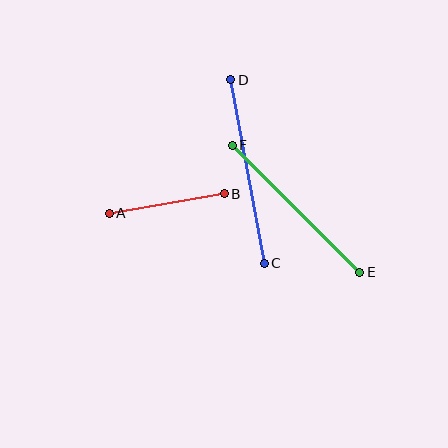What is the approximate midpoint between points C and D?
The midpoint is at approximately (247, 172) pixels.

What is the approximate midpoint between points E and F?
The midpoint is at approximately (296, 209) pixels.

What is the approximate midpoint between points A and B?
The midpoint is at approximately (167, 203) pixels.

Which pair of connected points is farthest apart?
Points C and D are farthest apart.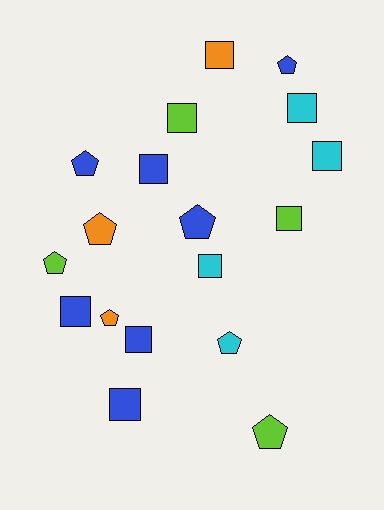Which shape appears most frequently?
Square, with 10 objects.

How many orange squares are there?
There is 1 orange square.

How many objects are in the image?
There are 18 objects.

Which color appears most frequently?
Blue, with 7 objects.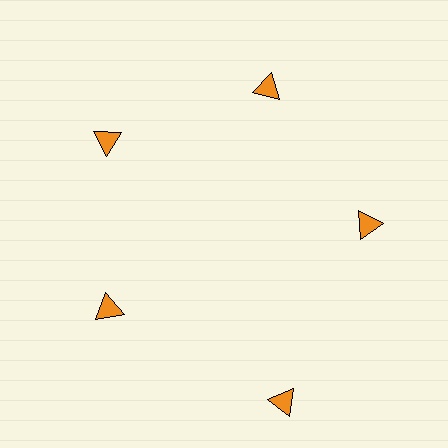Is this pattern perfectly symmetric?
No. The 5 orange triangles are arranged in a ring, but one element near the 5 o'clock position is pushed outward from the center, breaking the 5-fold rotational symmetry.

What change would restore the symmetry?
The symmetry would be restored by moving it inward, back onto the ring so that all 5 triangles sit at equal angles and equal distance from the center.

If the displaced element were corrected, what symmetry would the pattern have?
It would have 5-fold rotational symmetry — the pattern would map onto itself every 72 degrees.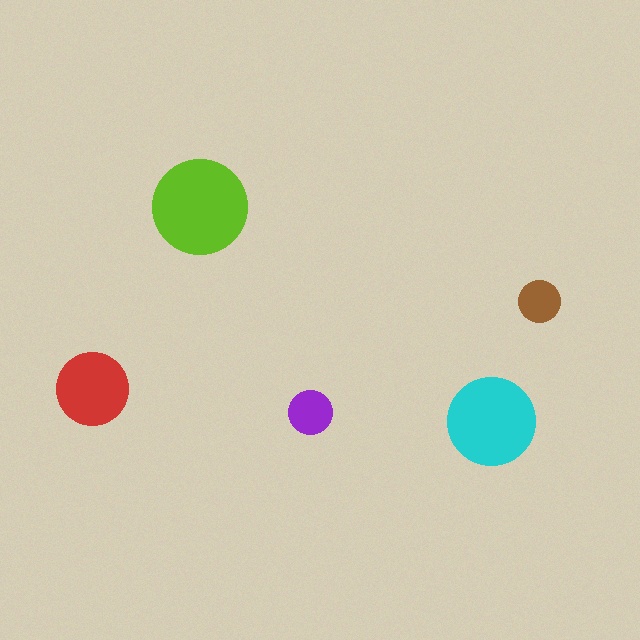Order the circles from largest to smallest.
the lime one, the cyan one, the red one, the purple one, the brown one.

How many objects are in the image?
There are 5 objects in the image.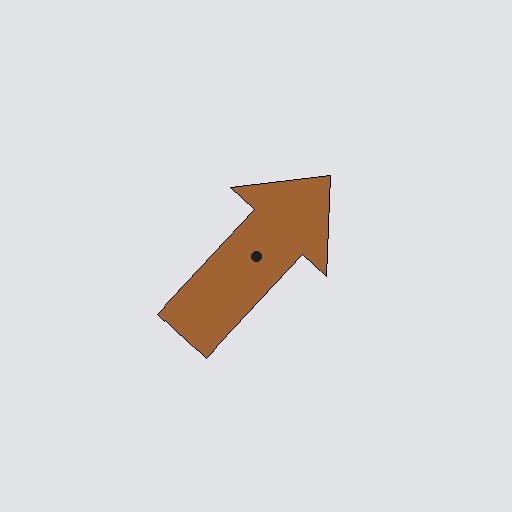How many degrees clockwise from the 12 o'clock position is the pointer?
Approximately 43 degrees.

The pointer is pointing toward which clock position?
Roughly 1 o'clock.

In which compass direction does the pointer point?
Northeast.